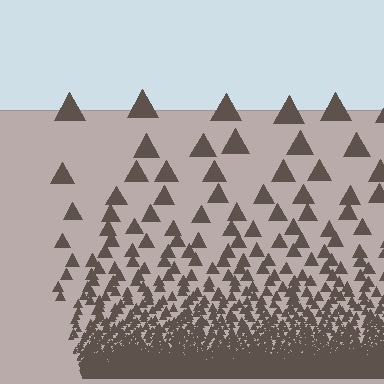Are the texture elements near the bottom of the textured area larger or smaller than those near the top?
Smaller. The gradient is inverted — elements near the bottom are smaller and denser.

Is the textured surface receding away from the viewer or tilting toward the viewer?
The surface appears to tilt toward the viewer. Texture elements get larger and sparser toward the top.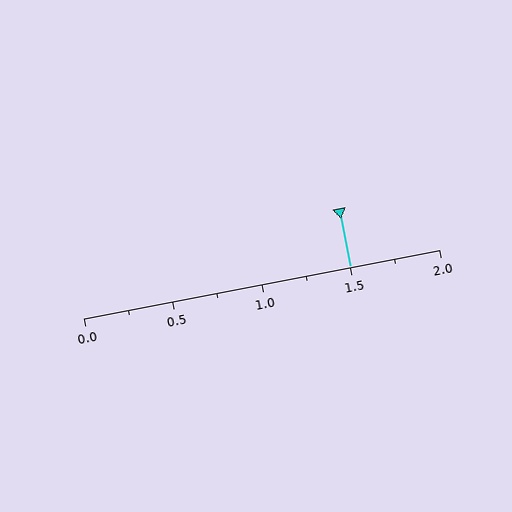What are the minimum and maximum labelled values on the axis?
The axis runs from 0.0 to 2.0.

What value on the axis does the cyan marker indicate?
The marker indicates approximately 1.5.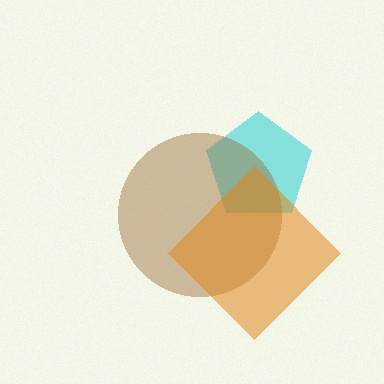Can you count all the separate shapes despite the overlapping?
Yes, there are 3 separate shapes.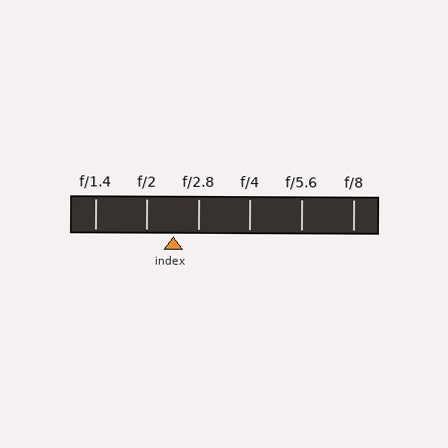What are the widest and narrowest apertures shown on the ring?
The widest aperture shown is f/1.4 and the narrowest is f/8.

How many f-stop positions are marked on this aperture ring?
There are 6 f-stop positions marked.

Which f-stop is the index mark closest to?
The index mark is closest to f/2.8.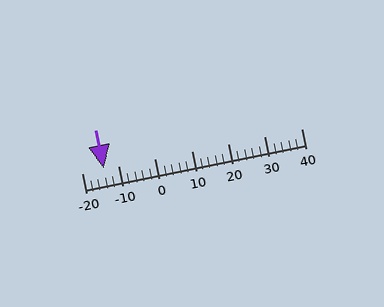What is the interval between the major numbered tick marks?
The major tick marks are spaced 10 units apart.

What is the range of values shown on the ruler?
The ruler shows values from -20 to 40.